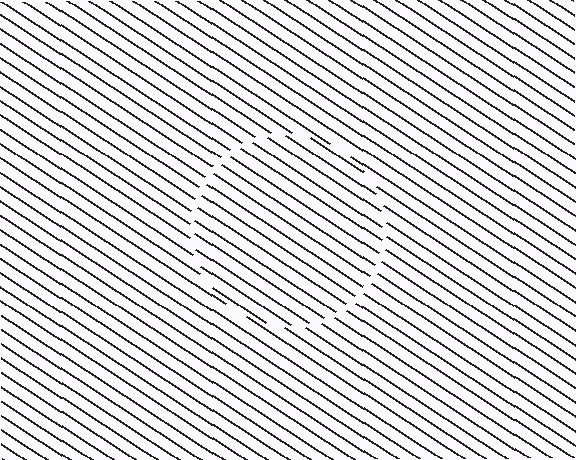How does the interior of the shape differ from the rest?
The interior of the shape contains the same grating, shifted by half a period — the contour is defined by the phase discontinuity where line-ends from the inner and outer gratings abut.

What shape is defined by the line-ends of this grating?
An illusory circle. The interior of the shape contains the same grating, shifted by half a period — the contour is defined by the phase discontinuity where line-ends from the inner and outer gratings abut.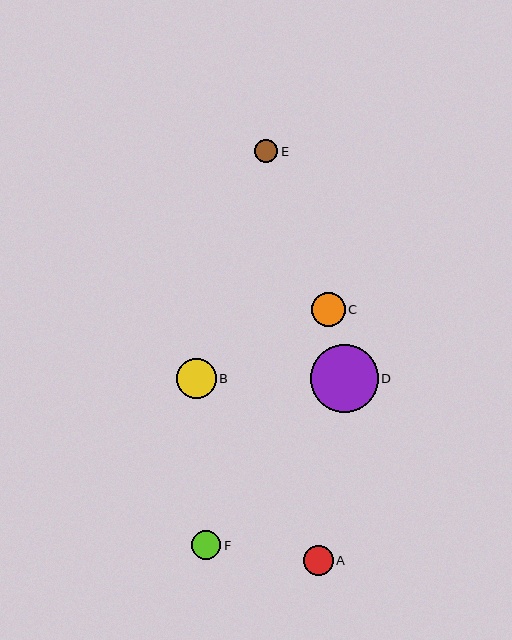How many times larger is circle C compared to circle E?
Circle C is approximately 1.5 times the size of circle E.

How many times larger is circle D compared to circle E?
Circle D is approximately 2.9 times the size of circle E.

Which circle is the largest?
Circle D is the largest with a size of approximately 67 pixels.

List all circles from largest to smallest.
From largest to smallest: D, B, C, A, F, E.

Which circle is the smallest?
Circle E is the smallest with a size of approximately 23 pixels.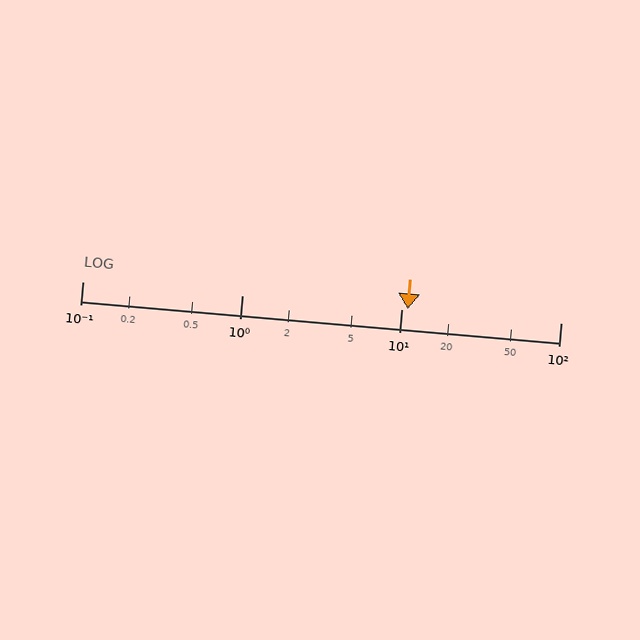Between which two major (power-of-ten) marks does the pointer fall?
The pointer is between 10 and 100.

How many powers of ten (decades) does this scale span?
The scale spans 3 decades, from 0.1 to 100.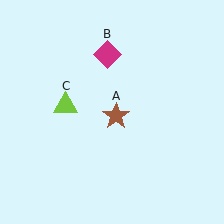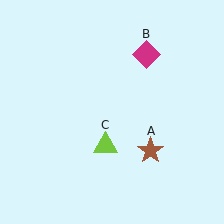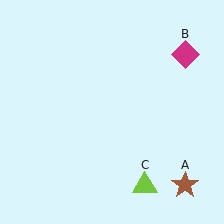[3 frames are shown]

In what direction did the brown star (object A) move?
The brown star (object A) moved down and to the right.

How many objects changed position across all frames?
3 objects changed position: brown star (object A), magenta diamond (object B), lime triangle (object C).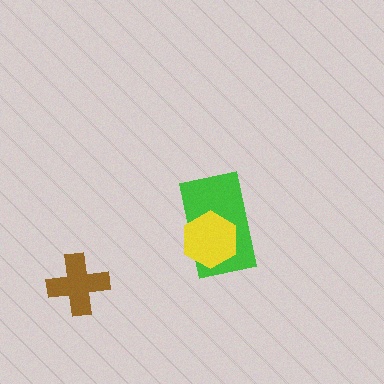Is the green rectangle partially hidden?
Yes, it is partially covered by another shape.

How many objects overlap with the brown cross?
0 objects overlap with the brown cross.